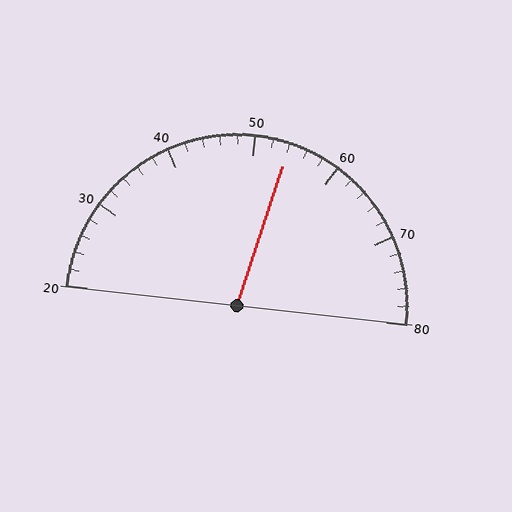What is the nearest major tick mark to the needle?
The nearest major tick mark is 50.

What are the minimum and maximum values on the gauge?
The gauge ranges from 20 to 80.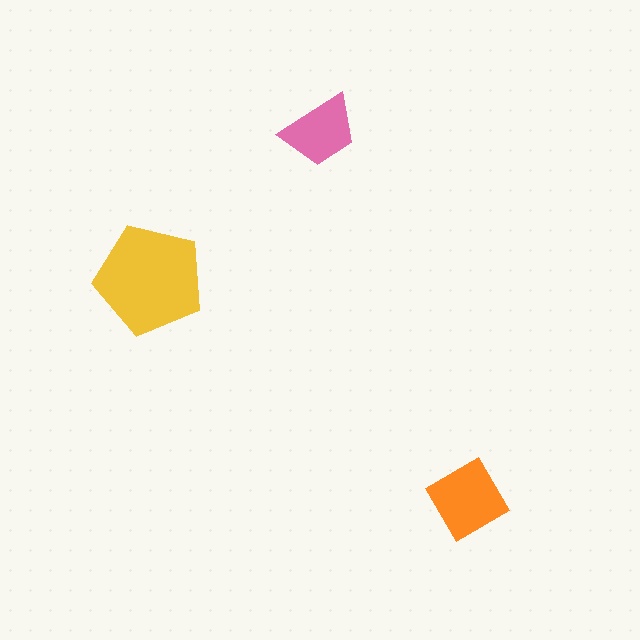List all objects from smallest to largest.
The pink trapezoid, the orange square, the yellow pentagon.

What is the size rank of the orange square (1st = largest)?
2nd.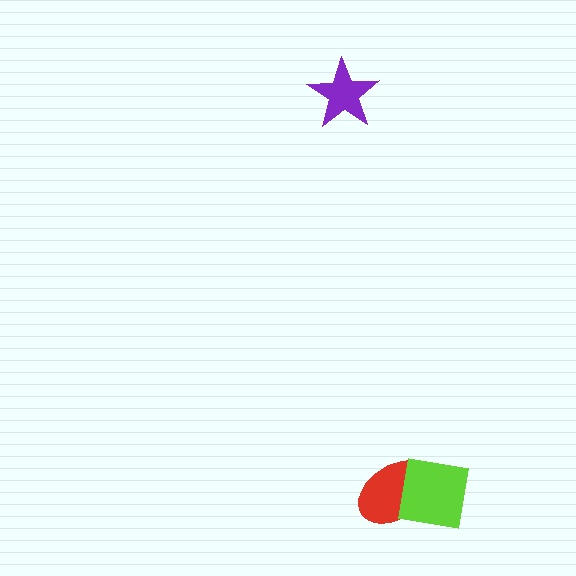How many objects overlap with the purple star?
0 objects overlap with the purple star.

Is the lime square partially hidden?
No, no other shape covers it.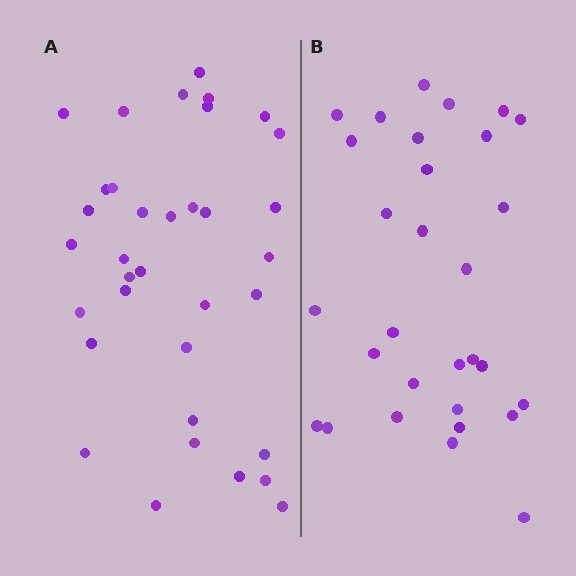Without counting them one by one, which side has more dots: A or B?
Region A (the left region) has more dots.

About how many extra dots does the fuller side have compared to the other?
Region A has about 5 more dots than region B.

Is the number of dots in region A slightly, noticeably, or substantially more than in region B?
Region A has only slightly more — the two regions are fairly close. The ratio is roughly 1.2 to 1.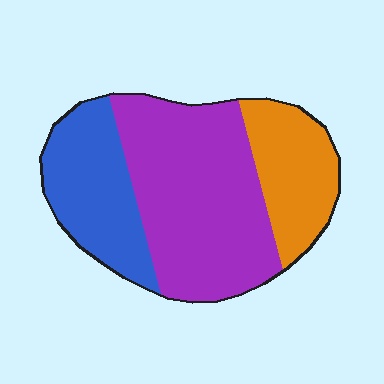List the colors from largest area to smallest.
From largest to smallest: purple, blue, orange.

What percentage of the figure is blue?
Blue takes up about one quarter (1/4) of the figure.